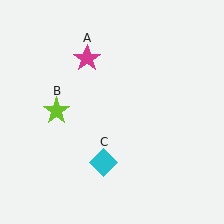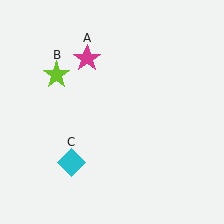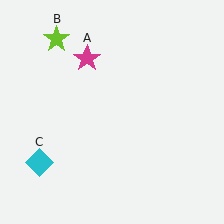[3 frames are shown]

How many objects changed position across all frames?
2 objects changed position: lime star (object B), cyan diamond (object C).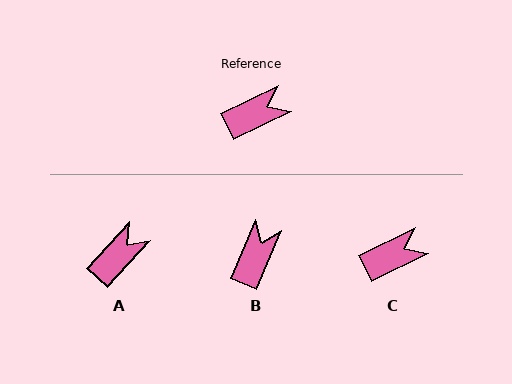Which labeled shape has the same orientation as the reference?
C.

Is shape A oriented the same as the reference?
No, it is off by about 22 degrees.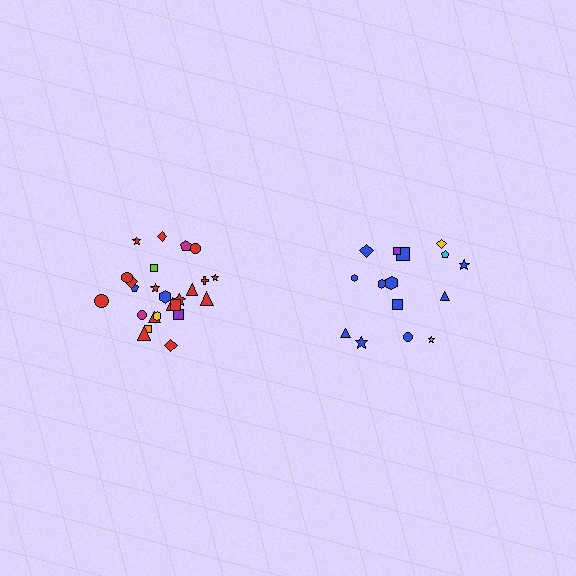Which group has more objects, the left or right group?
The left group.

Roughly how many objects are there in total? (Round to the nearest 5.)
Roughly 40 objects in total.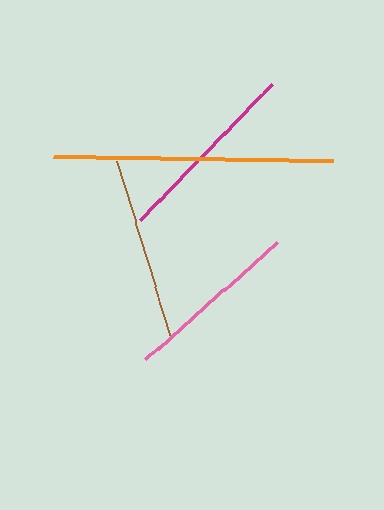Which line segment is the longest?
The orange line is the longest at approximately 280 pixels.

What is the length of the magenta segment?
The magenta segment is approximately 189 pixels long.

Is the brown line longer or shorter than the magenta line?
The magenta line is longer than the brown line.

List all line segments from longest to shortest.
From longest to shortest: orange, magenta, brown, pink.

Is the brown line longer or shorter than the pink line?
The brown line is longer than the pink line.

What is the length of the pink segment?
The pink segment is approximately 176 pixels long.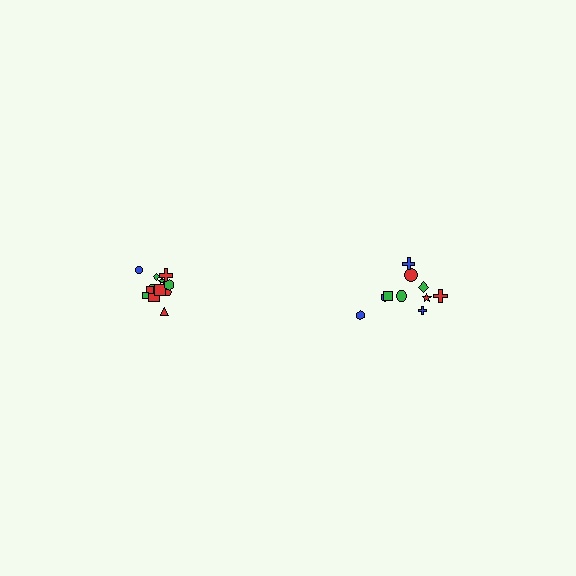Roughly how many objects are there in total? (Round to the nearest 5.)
Roughly 20 objects in total.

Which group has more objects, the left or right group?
The left group.